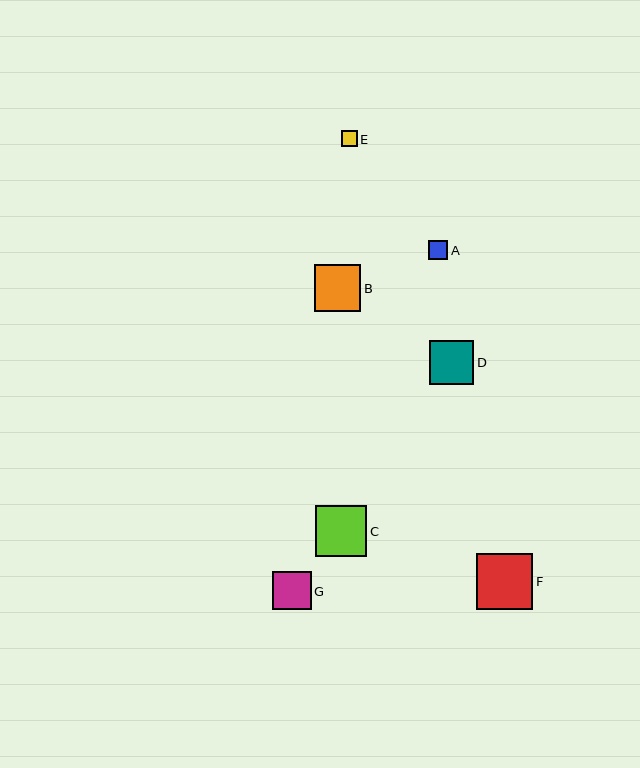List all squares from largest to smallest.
From largest to smallest: F, C, B, D, G, A, E.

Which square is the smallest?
Square E is the smallest with a size of approximately 16 pixels.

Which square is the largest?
Square F is the largest with a size of approximately 56 pixels.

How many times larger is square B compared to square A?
Square B is approximately 2.4 times the size of square A.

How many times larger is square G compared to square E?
Square G is approximately 2.4 times the size of square E.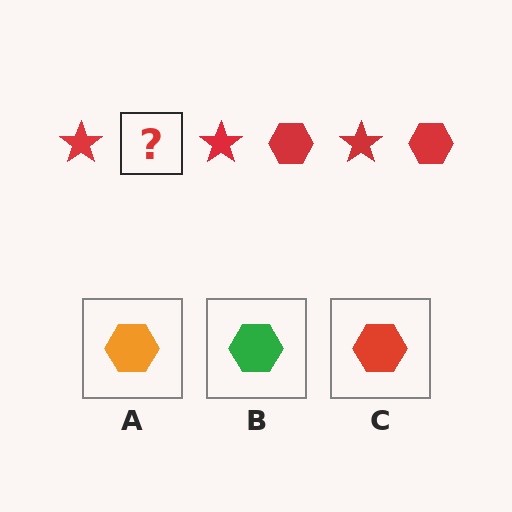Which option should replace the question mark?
Option C.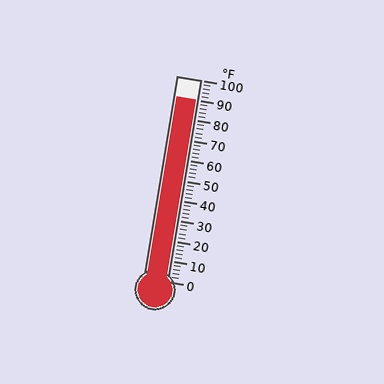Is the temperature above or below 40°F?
The temperature is above 40°F.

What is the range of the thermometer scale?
The thermometer scale ranges from 0°F to 100°F.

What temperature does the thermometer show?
The thermometer shows approximately 90°F.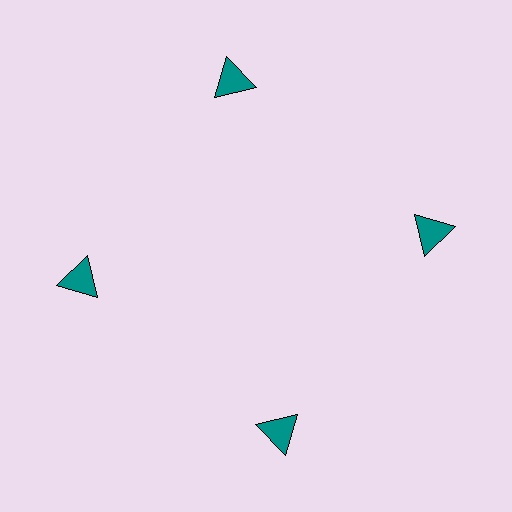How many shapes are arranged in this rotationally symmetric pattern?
There are 4 shapes, arranged in 4 groups of 1.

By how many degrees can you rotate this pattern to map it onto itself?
The pattern maps onto itself every 90 degrees of rotation.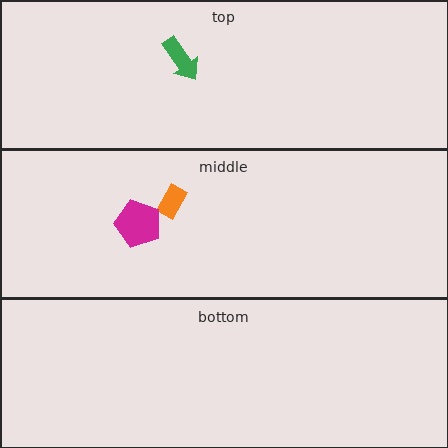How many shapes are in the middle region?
2.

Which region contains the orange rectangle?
The middle region.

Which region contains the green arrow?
The top region.